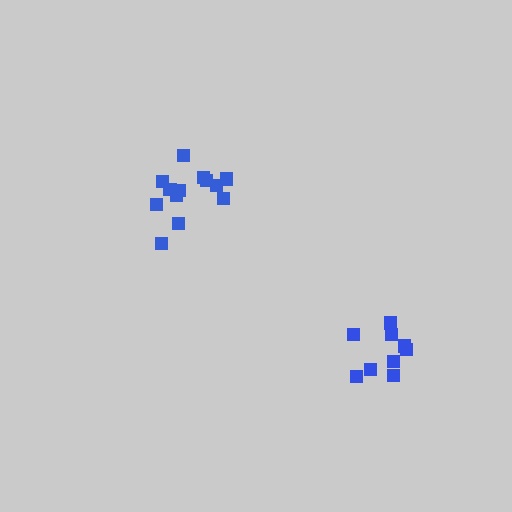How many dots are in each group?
Group 1: 9 dots, Group 2: 13 dots (22 total).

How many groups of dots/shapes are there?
There are 2 groups.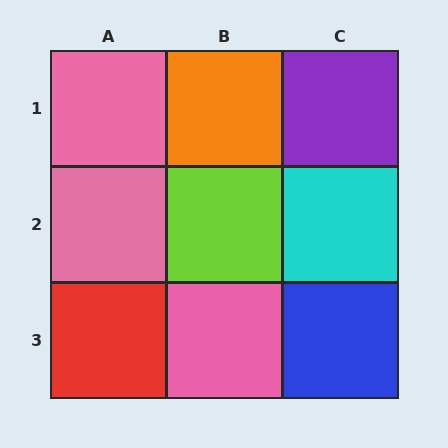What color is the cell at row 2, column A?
Pink.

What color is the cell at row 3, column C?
Blue.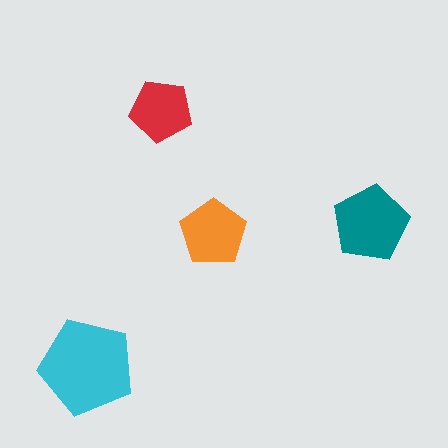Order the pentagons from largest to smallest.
the cyan one, the teal one, the orange one, the red one.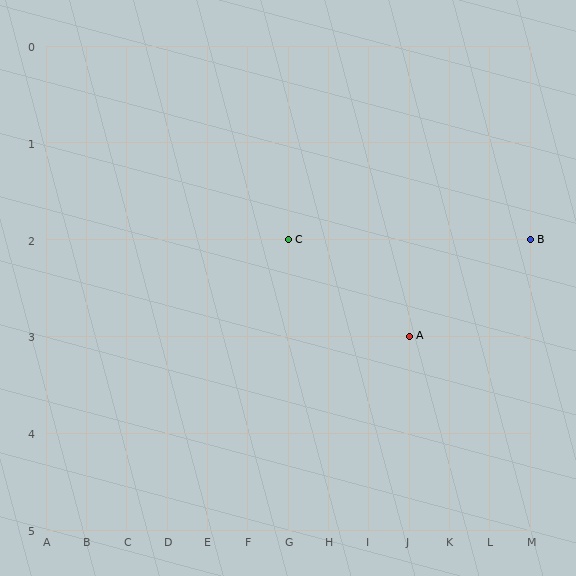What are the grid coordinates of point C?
Point C is at grid coordinates (G, 2).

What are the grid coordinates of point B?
Point B is at grid coordinates (M, 2).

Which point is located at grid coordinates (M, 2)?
Point B is at (M, 2).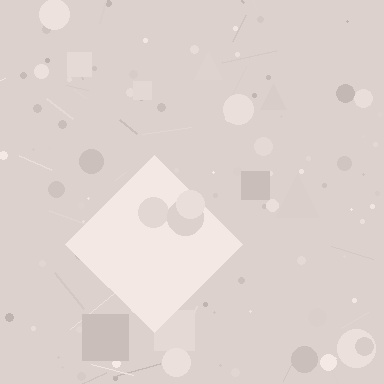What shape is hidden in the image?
A diamond is hidden in the image.